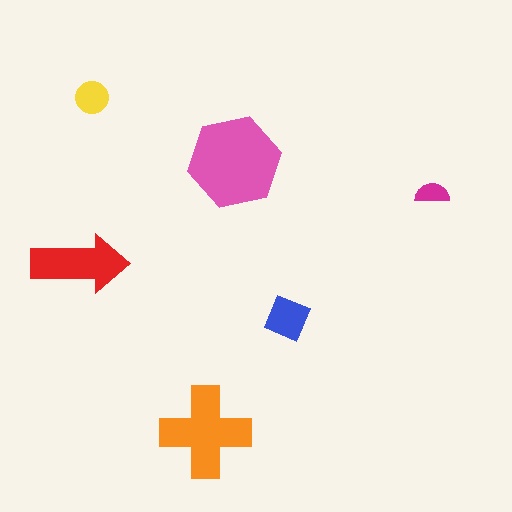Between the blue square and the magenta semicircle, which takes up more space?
The blue square.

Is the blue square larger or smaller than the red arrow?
Smaller.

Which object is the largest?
The pink hexagon.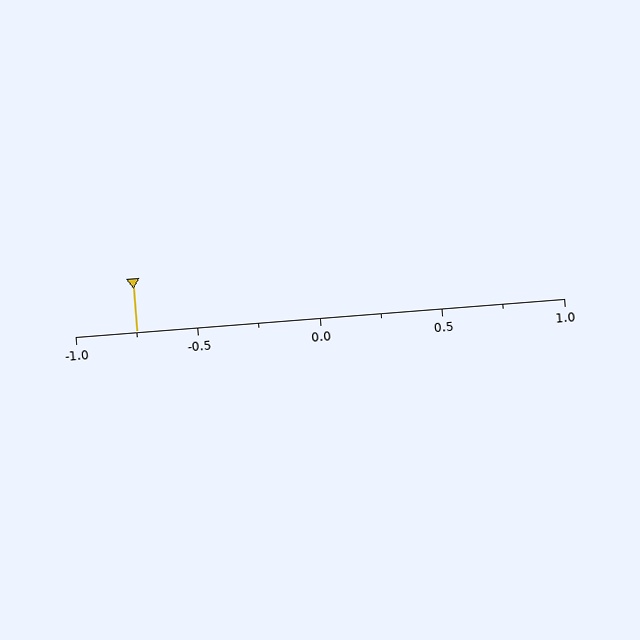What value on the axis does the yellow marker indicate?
The marker indicates approximately -0.75.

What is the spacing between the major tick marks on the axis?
The major ticks are spaced 0.5 apart.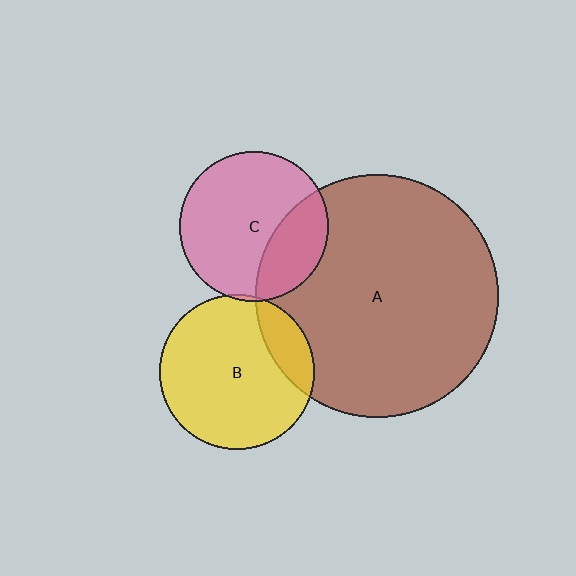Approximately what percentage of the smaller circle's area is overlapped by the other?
Approximately 30%.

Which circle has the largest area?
Circle A (brown).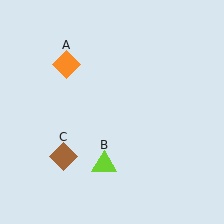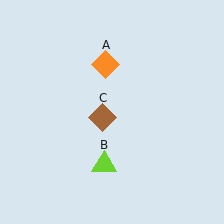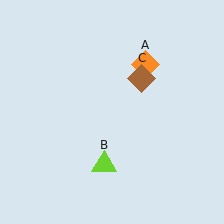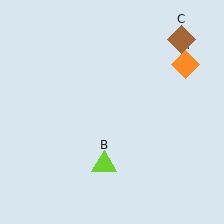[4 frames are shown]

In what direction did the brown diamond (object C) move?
The brown diamond (object C) moved up and to the right.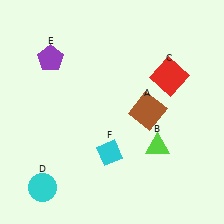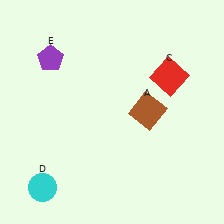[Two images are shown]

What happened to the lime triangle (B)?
The lime triangle (B) was removed in Image 2. It was in the bottom-right area of Image 1.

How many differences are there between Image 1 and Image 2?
There are 2 differences between the two images.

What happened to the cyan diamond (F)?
The cyan diamond (F) was removed in Image 2. It was in the bottom-left area of Image 1.